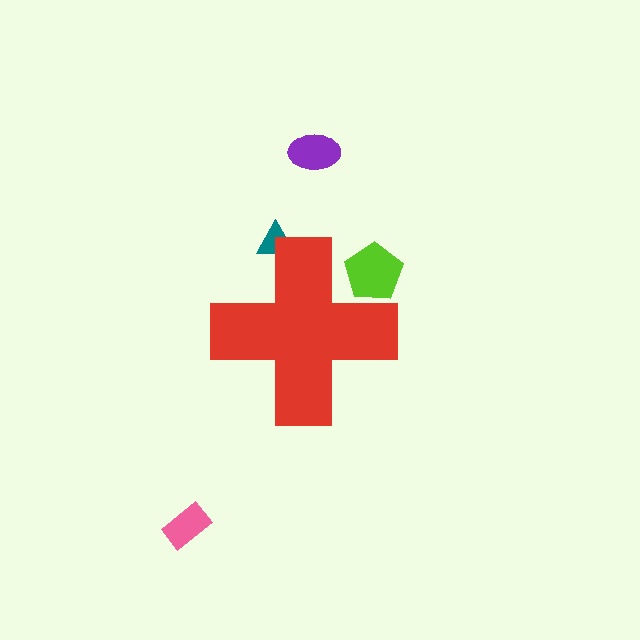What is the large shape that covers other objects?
A red cross.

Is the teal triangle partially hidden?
Yes, the teal triangle is partially hidden behind the red cross.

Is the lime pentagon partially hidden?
Yes, the lime pentagon is partially hidden behind the red cross.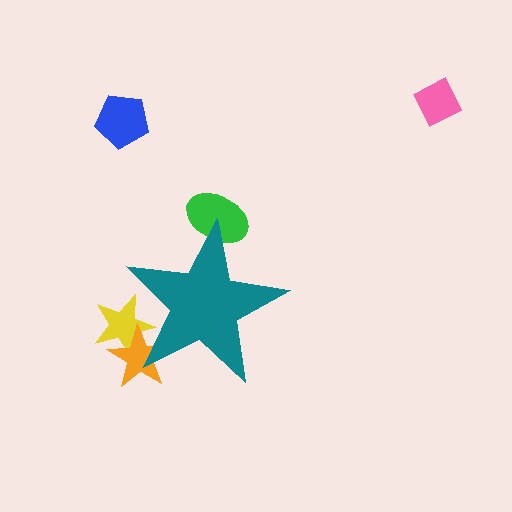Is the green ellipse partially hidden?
Yes, the green ellipse is partially hidden behind the teal star.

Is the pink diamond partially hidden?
No, the pink diamond is fully visible.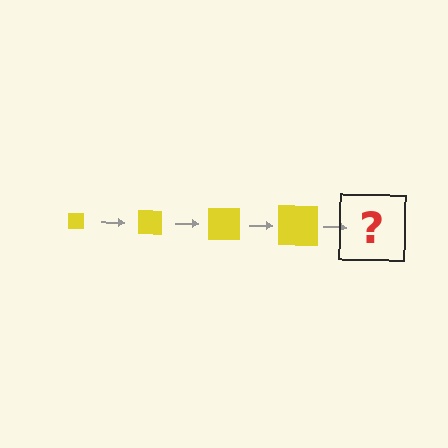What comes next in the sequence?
The next element should be a yellow square, larger than the previous one.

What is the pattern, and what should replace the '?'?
The pattern is that the square gets progressively larger each step. The '?' should be a yellow square, larger than the previous one.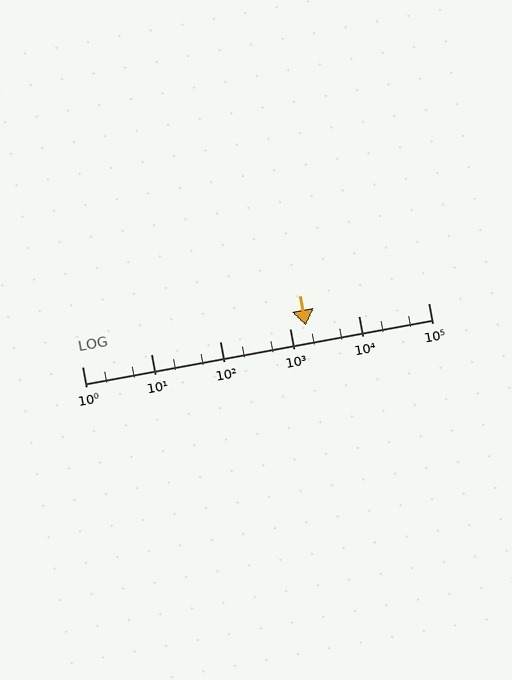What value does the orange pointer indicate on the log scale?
The pointer indicates approximately 1700.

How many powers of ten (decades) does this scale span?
The scale spans 5 decades, from 1 to 100000.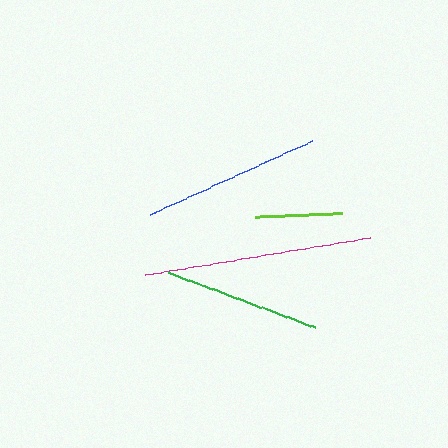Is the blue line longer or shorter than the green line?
The blue line is longer than the green line.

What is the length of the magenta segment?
The magenta segment is approximately 228 pixels long.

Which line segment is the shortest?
The lime line is the shortest at approximately 87 pixels.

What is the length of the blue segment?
The blue segment is approximately 178 pixels long.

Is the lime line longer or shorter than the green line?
The green line is longer than the lime line.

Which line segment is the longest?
The magenta line is the longest at approximately 228 pixels.